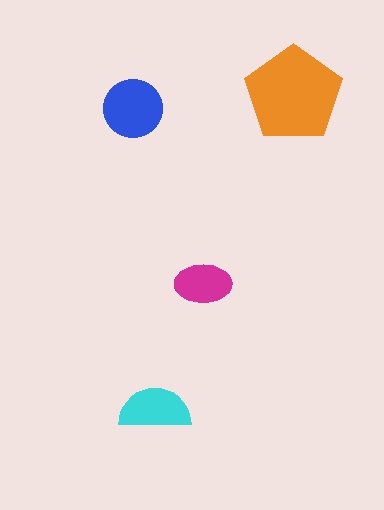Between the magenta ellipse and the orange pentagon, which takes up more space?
The orange pentagon.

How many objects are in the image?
There are 4 objects in the image.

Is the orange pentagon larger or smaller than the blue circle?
Larger.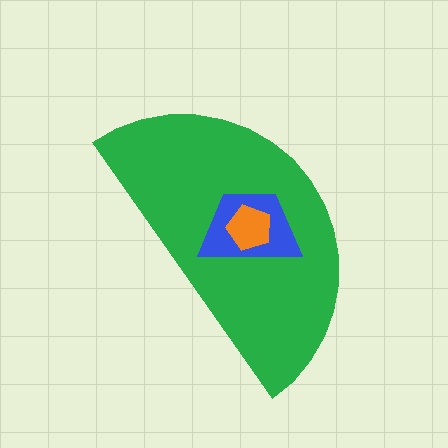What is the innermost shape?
The orange pentagon.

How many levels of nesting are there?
3.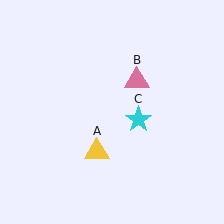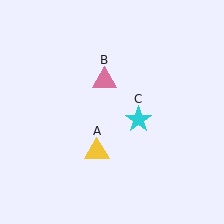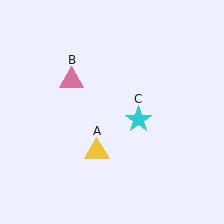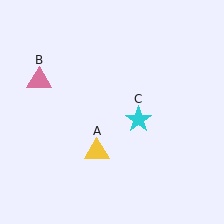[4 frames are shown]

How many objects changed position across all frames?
1 object changed position: pink triangle (object B).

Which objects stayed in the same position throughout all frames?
Yellow triangle (object A) and cyan star (object C) remained stationary.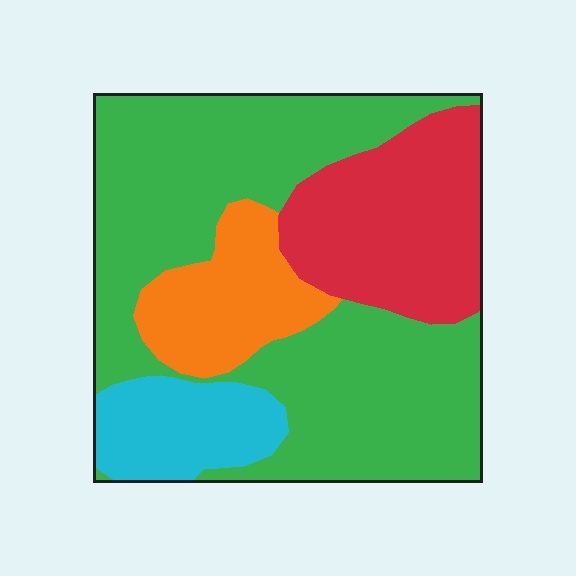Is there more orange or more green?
Green.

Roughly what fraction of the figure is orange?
Orange takes up less than a quarter of the figure.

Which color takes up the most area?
Green, at roughly 55%.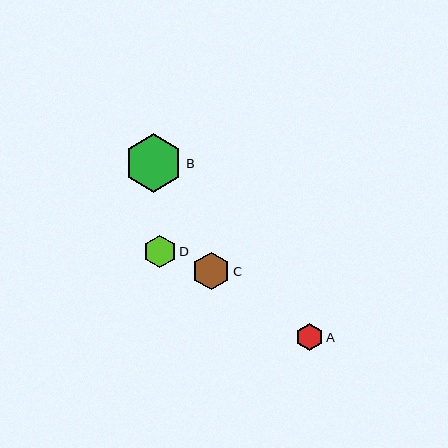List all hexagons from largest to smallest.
From largest to smallest: B, C, D, A.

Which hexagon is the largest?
Hexagon B is the largest with a size of approximately 59 pixels.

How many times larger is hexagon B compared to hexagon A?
Hexagon B is approximately 2.2 times the size of hexagon A.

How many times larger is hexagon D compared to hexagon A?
Hexagon D is approximately 1.2 times the size of hexagon A.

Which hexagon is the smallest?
Hexagon A is the smallest with a size of approximately 27 pixels.